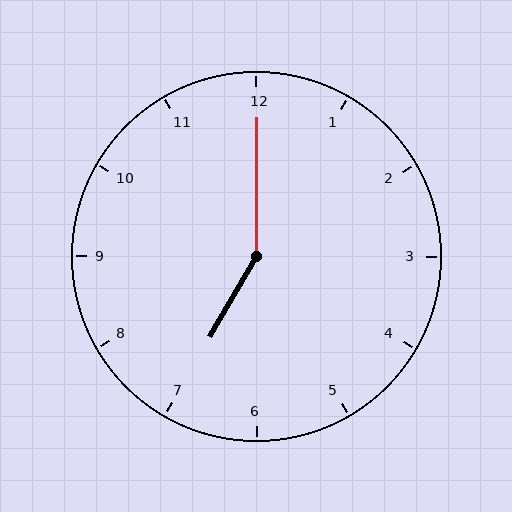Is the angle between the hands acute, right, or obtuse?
It is obtuse.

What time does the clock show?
7:00.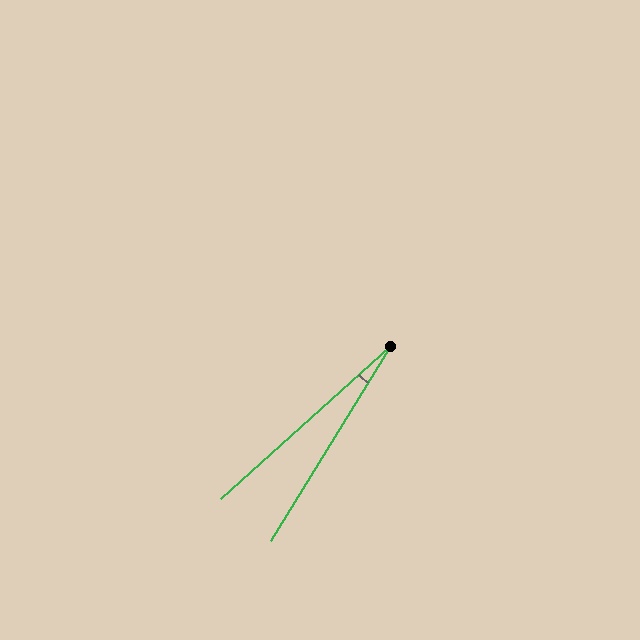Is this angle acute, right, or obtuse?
It is acute.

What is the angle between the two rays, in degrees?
Approximately 16 degrees.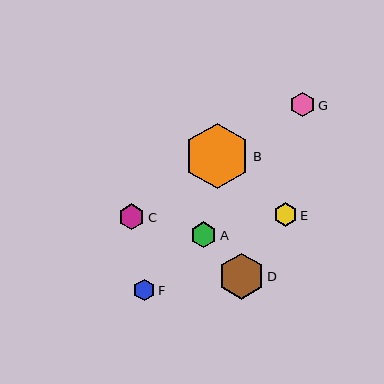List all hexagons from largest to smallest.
From largest to smallest: B, D, A, C, G, E, F.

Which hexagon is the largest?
Hexagon B is the largest with a size of approximately 65 pixels.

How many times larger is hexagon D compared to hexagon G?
Hexagon D is approximately 1.9 times the size of hexagon G.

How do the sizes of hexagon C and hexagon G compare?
Hexagon C and hexagon G are approximately the same size.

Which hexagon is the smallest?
Hexagon F is the smallest with a size of approximately 21 pixels.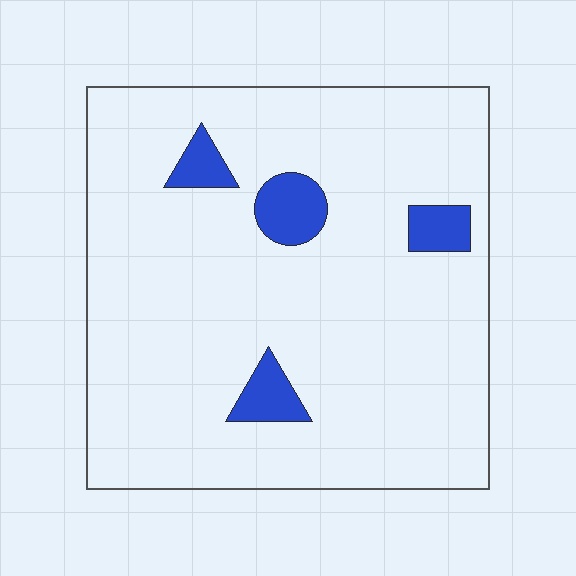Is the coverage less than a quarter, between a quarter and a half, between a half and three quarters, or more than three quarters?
Less than a quarter.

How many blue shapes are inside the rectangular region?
4.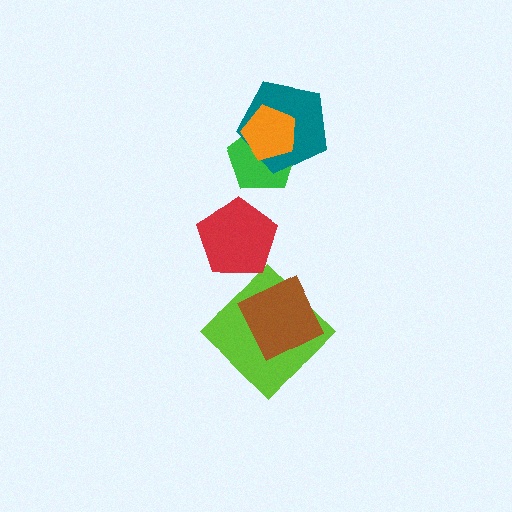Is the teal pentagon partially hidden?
Yes, it is partially covered by another shape.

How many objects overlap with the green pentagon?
2 objects overlap with the green pentagon.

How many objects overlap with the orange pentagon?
2 objects overlap with the orange pentagon.